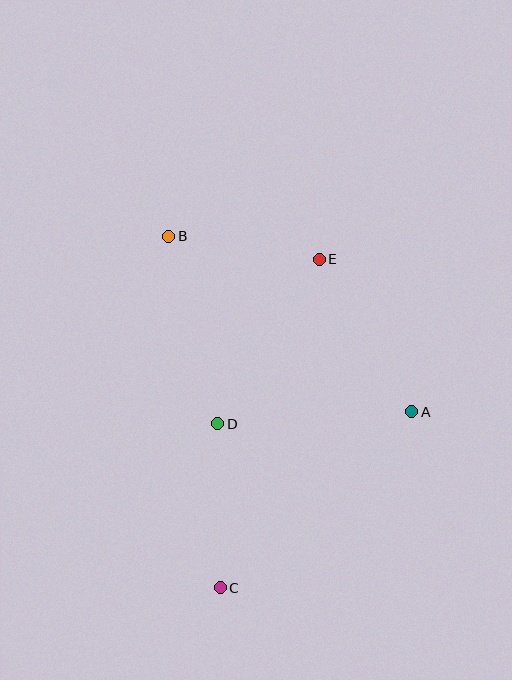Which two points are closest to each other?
Points B and E are closest to each other.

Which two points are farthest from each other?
Points B and C are farthest from each other.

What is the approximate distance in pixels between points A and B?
The distance between A and B is approximately 300 pixels.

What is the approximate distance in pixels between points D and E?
The distance between D and E is approximately 194 pixels.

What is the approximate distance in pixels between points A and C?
The distance between A and C is approximately 260 pixels.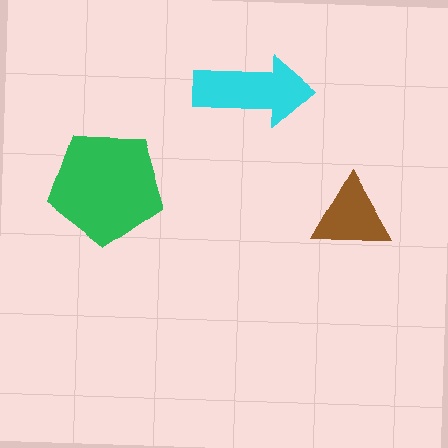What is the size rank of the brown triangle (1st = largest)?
3rd.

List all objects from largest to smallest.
The green pentagon, the cyan arrow, the brown triangle.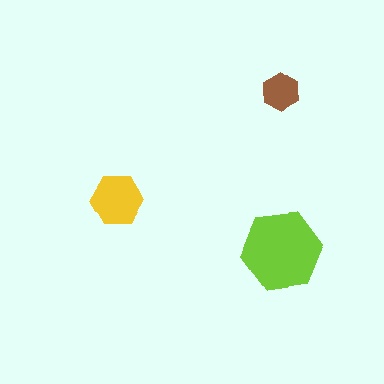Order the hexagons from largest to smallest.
the lime one, the yellow one, the brown one.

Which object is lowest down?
The lime hexagon is bottommost.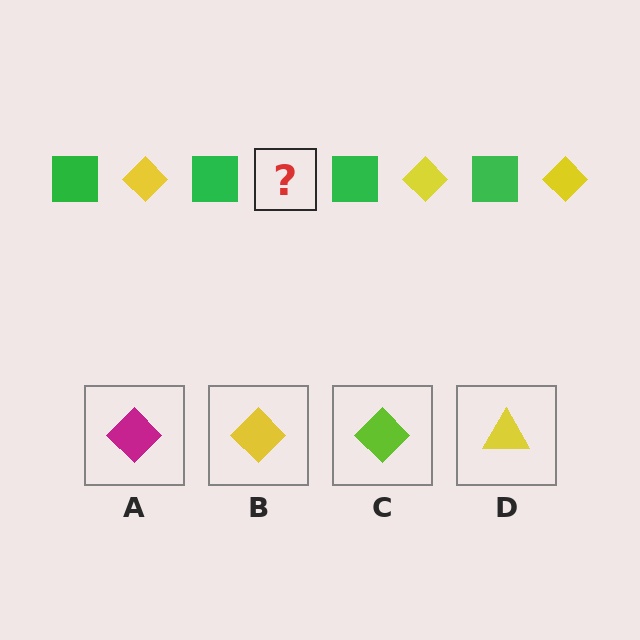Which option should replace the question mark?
Option B.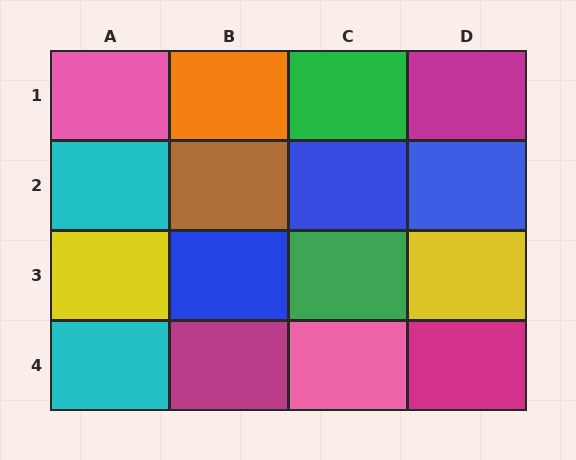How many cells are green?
2 cells are green.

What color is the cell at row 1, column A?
Pink.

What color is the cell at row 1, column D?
Magenta.